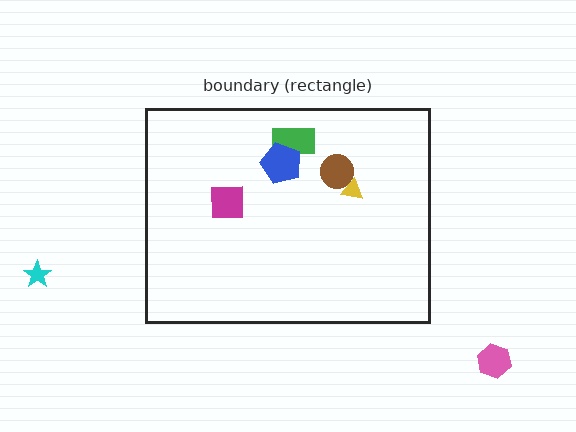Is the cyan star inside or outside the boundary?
Outside.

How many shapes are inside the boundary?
5 inside, 2 outside.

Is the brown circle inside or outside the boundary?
Inside.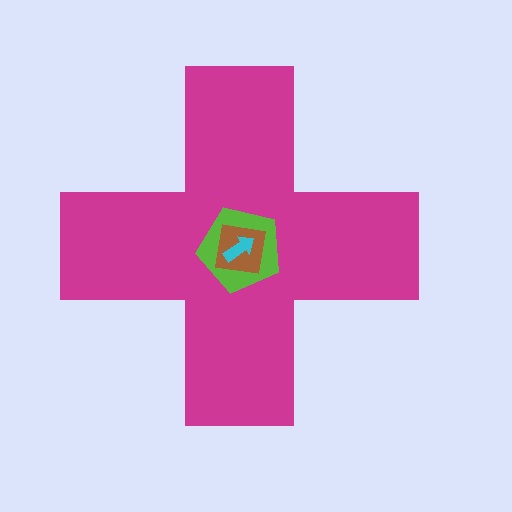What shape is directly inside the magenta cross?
The lime pentagon.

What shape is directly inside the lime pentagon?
The brown square.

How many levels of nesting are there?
4.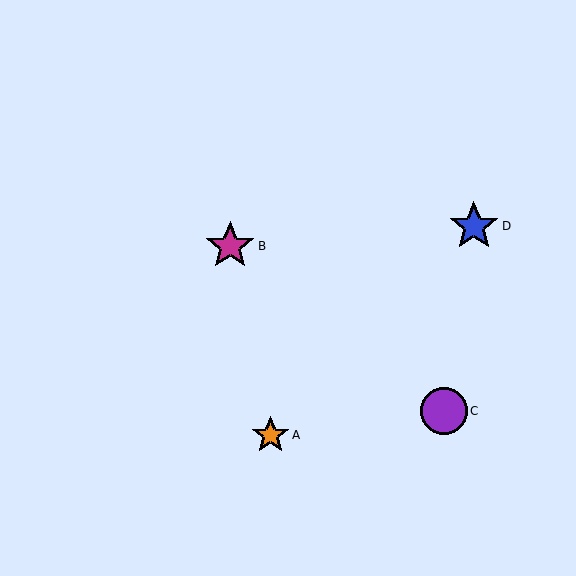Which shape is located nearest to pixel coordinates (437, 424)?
The purple circle (labeled C) at (444, 411) is nearest to that location.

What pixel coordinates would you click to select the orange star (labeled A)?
Click at (271, 435) to select the orange star A.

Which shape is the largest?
The blue star (labeled D) is the largest.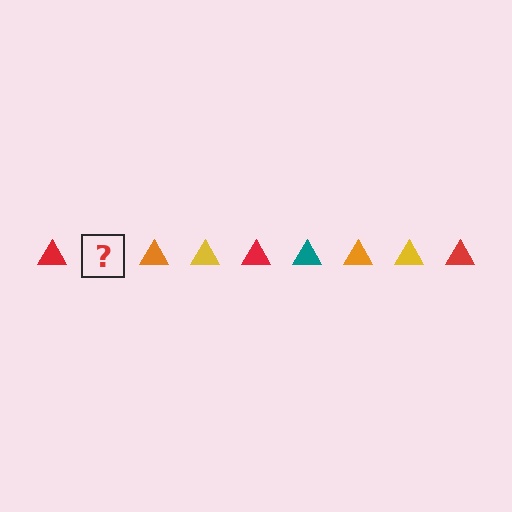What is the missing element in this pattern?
The missing element is a teal triangle.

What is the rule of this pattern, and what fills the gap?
The rule is that the pattern cycles through red, teal, orange, yellow triangles. The gap should be filled with a teal triangle.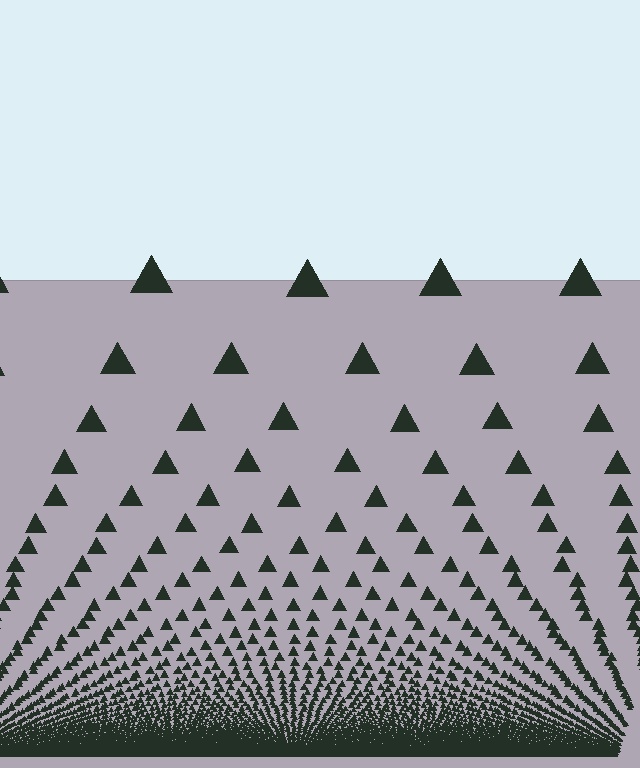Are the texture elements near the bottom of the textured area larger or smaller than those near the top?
Smaller. The gradient is inverted — elements near the bottom are smaller and denser.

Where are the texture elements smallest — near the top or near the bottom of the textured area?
Near the bottom.